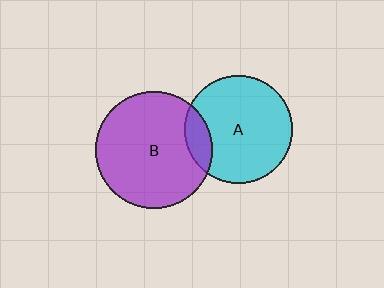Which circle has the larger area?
Circle B (purple).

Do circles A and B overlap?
Yes.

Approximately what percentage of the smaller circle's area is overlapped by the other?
Approximately 15%.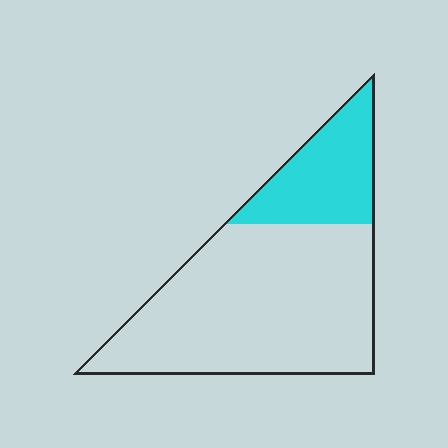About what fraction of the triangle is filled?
About one quarter (1/4).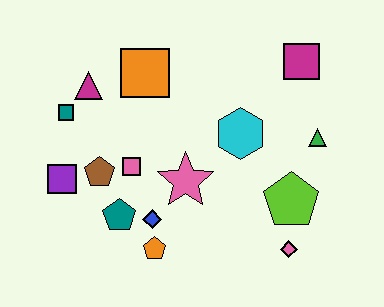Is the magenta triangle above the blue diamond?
Yes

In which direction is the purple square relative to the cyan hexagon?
The purple square is to the left of the cyan hexagon.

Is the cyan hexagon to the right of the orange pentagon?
Yes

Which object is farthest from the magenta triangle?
The pink diamond is farthest from the magenta triangle.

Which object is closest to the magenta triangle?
The teal square is closest to the magenta triangle.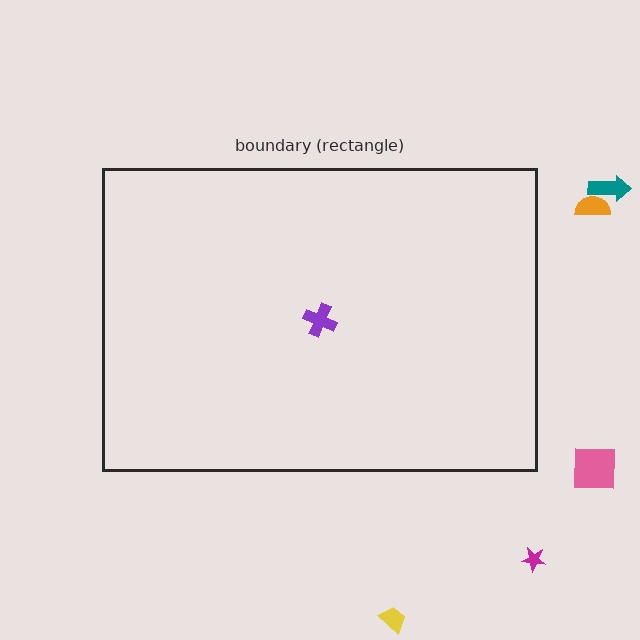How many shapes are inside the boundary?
1 inside, 5 outside.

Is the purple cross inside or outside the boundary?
Inside.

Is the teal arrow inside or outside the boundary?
Outside.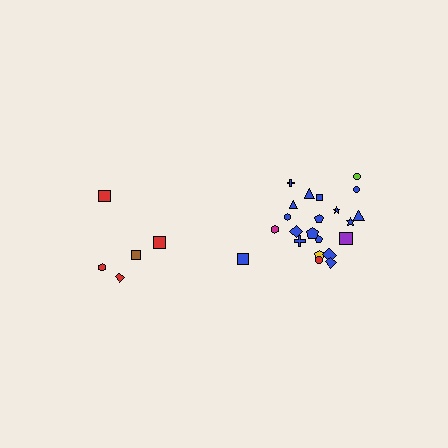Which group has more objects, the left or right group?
The right group.